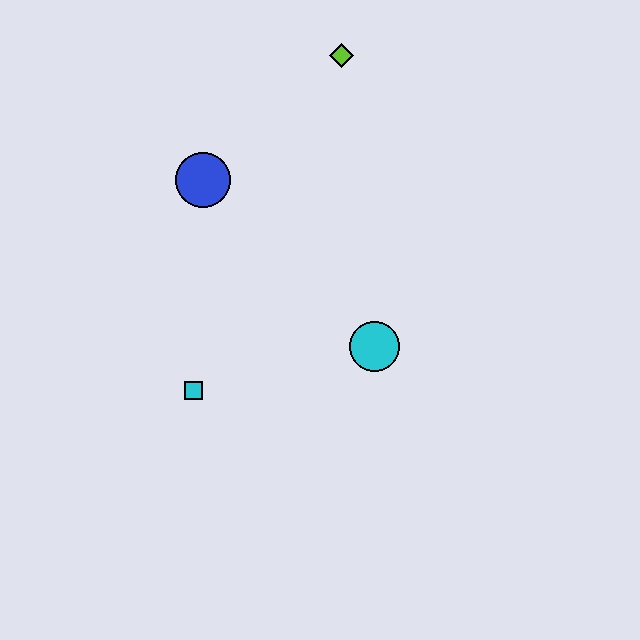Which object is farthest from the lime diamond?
The cyan square is farthest from the lime diamond.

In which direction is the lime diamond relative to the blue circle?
The lime diamond is to the right of the blue circle.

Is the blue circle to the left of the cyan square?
No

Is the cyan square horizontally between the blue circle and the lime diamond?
No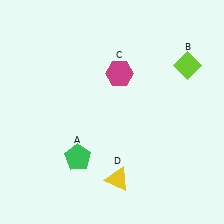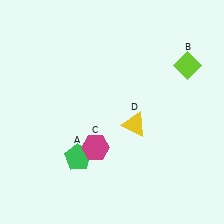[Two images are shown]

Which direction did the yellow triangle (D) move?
The yellow triangle (D) moved up.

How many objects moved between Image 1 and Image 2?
2 objects moved between the two images.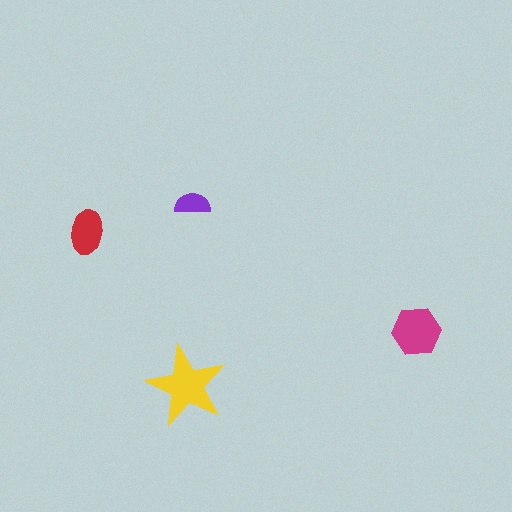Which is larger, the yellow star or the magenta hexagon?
The yellow star.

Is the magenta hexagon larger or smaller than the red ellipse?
Larger.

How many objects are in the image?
There are 4 objects in the image.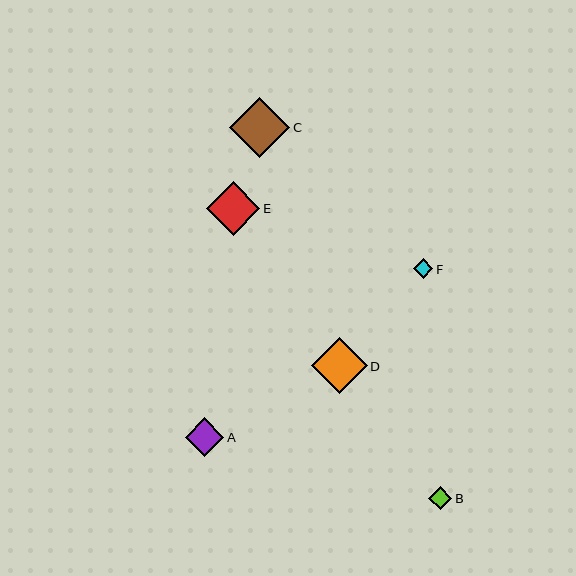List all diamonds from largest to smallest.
From largest to smallest: C, D, E, A, B, F.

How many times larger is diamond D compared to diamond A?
Diamond D is approximately 1.4 times the size of diamond A.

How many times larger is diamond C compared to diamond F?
Diamond C is approximately 3.1 times the size of diamond F.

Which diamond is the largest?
Diamond C is the largest with a size of approximately 60 pixels.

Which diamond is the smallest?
Diamond F is the smallest with a size of approximately 20 pixels.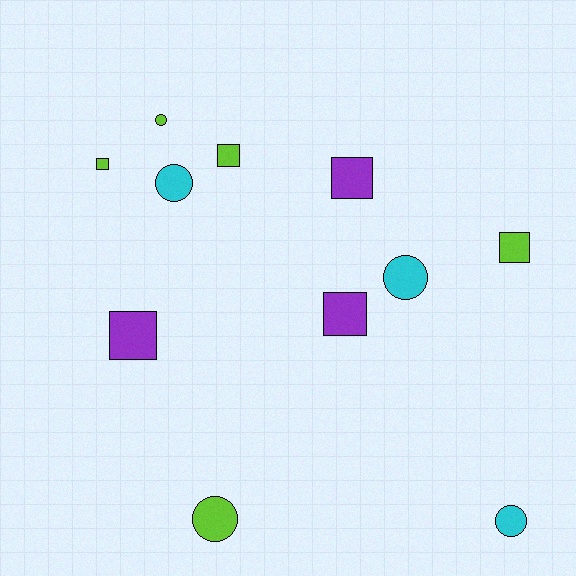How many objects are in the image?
There are 11 objects.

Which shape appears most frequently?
Square, with 6 objects.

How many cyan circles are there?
There are 3 cyan circles.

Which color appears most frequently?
Lime, with 5 objects.